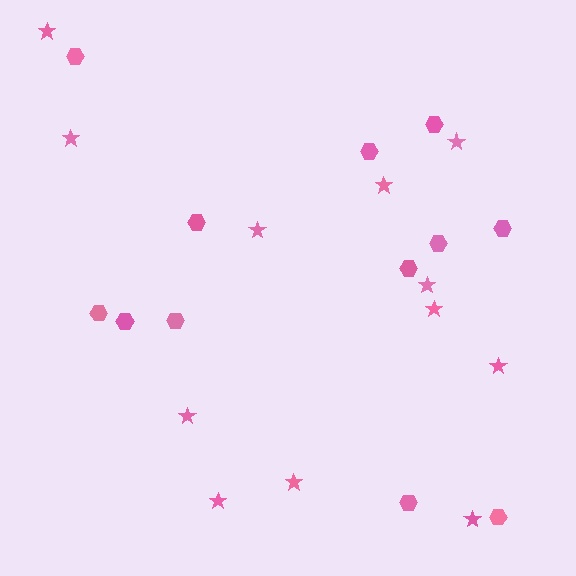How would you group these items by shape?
There are 2 groups: one group of hexagons (12) and one group of stars (12).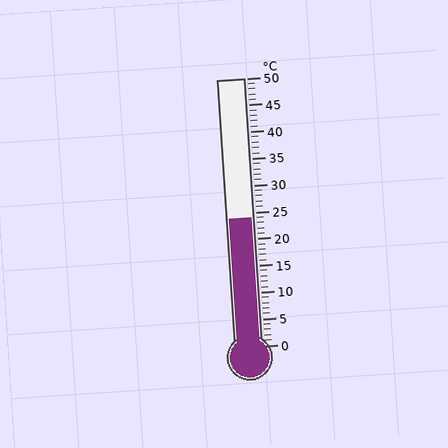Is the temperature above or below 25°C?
The temperature is below 25°C.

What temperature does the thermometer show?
The thermometer shows approximately 24°C.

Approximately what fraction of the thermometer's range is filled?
The thermometer is filled to approximately 50% of its range.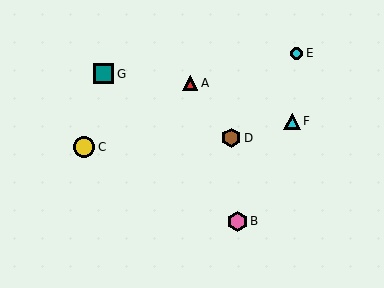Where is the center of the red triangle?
The center of the red triangle is at (190, 83).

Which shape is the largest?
The yellow circle (labeled C) is the largest.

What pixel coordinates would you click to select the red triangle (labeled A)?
Click at (190, 83) to select the red triangle A.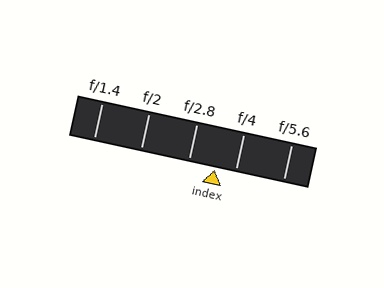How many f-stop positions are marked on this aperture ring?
There are 5 f-stop positions marked.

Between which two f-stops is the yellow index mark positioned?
The index mark is between f/2.8 and f/4.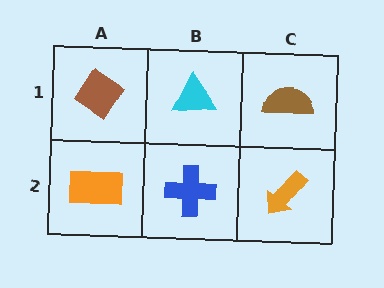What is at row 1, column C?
A brown semicircle.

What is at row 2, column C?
An orange arrow.